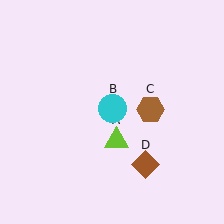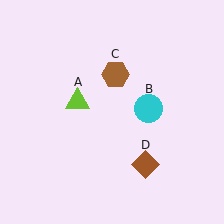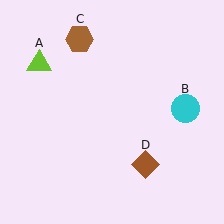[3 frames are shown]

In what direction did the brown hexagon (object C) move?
The brown hexagon (object C) moved up and to the left.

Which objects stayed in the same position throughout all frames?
Brown diamond (object D) remained stationary.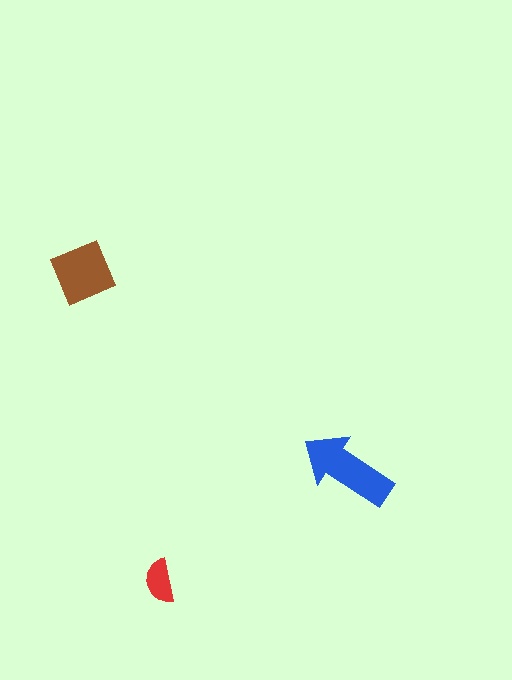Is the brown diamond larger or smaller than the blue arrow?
Smaller.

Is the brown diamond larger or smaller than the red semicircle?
Larger.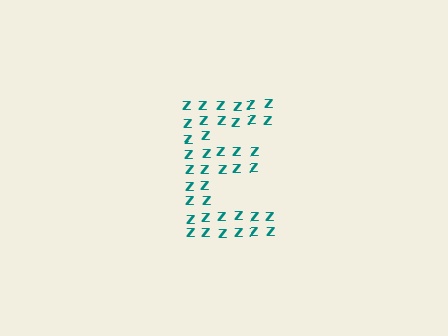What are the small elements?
The small elements are letter Z's.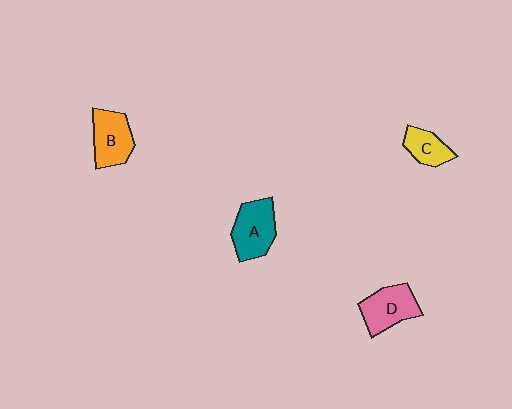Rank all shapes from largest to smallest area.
From largest to smallest: A (teal), D (pink), B (orange), C (yellow).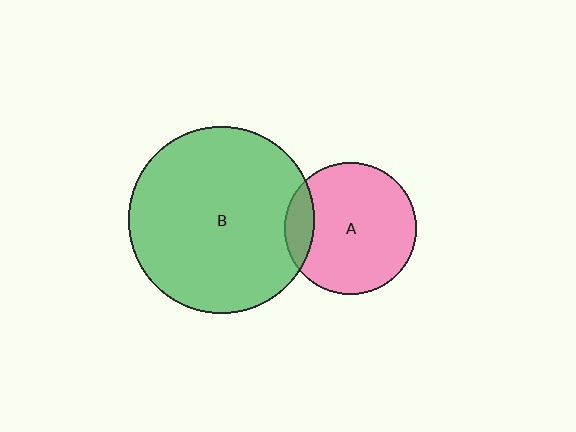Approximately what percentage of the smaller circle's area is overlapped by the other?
Approximately 15%.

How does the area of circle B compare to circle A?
Approximately 2.0 times.